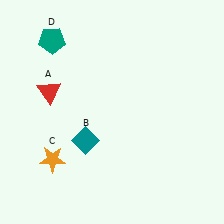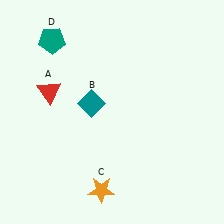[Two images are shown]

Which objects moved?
The objects that moved are: the teal diamond (B), the orange star (C).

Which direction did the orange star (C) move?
The orange star (C) moved right.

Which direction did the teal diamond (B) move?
The teal diamond (B) moved up.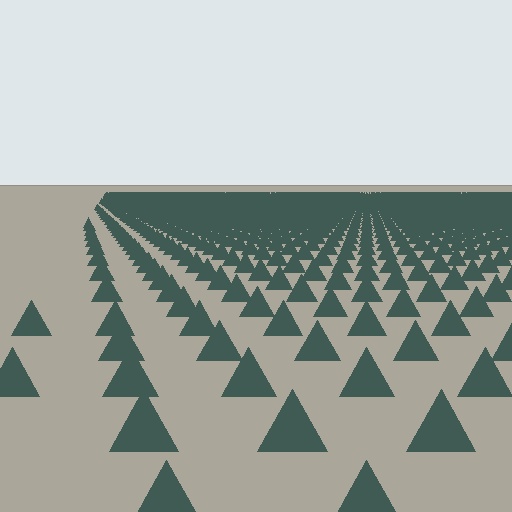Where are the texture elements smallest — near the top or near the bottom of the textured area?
Near the top.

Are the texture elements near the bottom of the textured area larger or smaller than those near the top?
Larger. Near the bottom, elements are closer to the viewer and appear at a bigger on-screen size.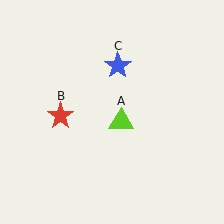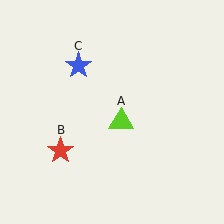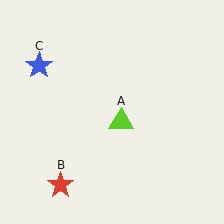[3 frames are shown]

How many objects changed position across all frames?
2 objects changed position: red star (object B), blue star (object C).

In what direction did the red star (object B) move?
The red star (object B) moved down.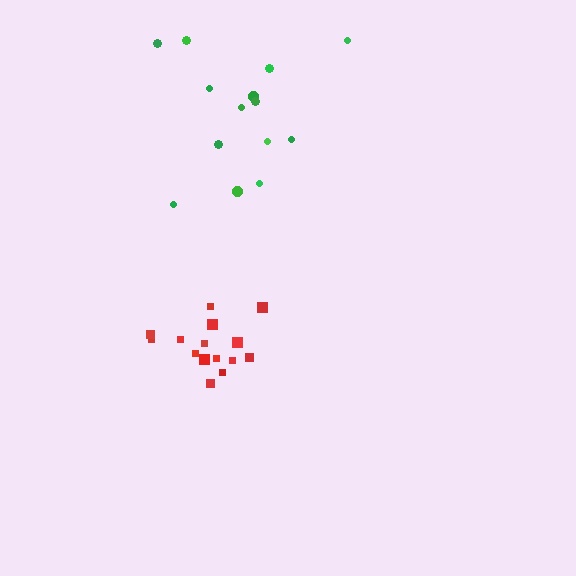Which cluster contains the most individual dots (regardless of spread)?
Red (15).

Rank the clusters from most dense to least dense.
red, green.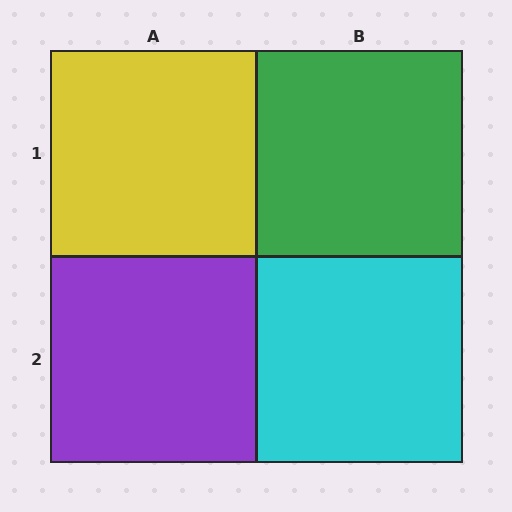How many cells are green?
1 cell is green.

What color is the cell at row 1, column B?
Green.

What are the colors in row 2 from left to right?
Purple, cyan.